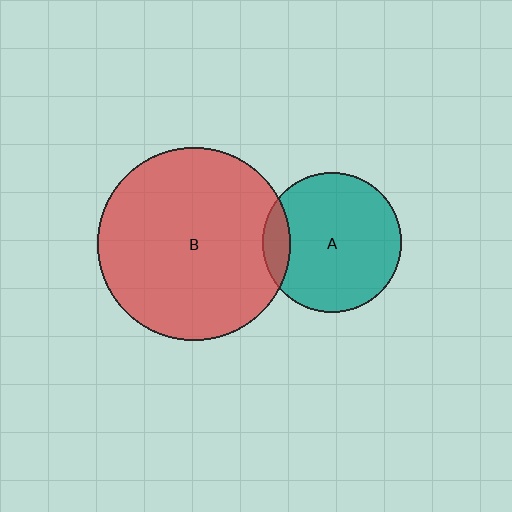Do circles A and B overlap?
Yes.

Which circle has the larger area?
Circle B (red).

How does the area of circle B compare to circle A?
Approximately 1.9 times.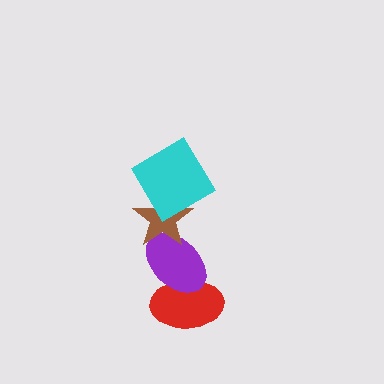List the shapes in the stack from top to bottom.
From top to bottom: the cyan diamond, the brown star, the purple ellipse, the red ellipse.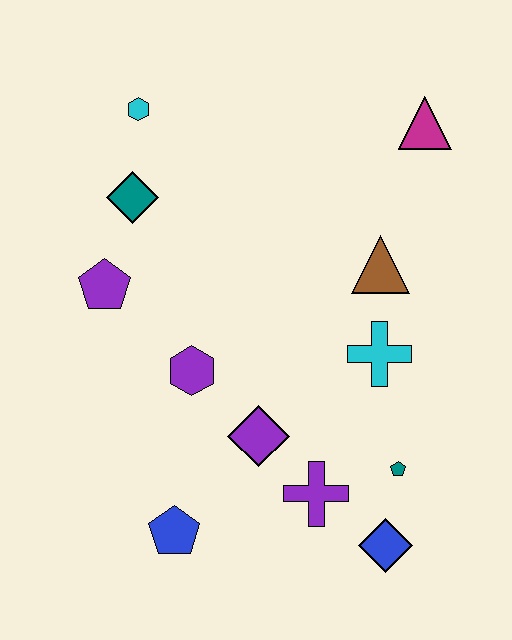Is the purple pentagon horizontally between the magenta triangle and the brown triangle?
No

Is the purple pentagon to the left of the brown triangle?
Yes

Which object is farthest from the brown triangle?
The blue pentagon is farthest from the brown triangle.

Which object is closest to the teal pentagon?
The blue diamond is closest to the teal pentagon.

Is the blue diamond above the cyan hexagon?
No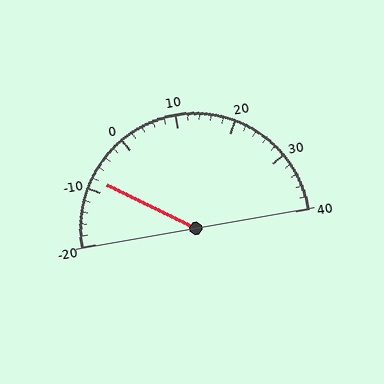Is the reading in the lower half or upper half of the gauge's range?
The reading is in the lower half of the range (-20 to 40).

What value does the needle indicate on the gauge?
The needle indicates approximately -8.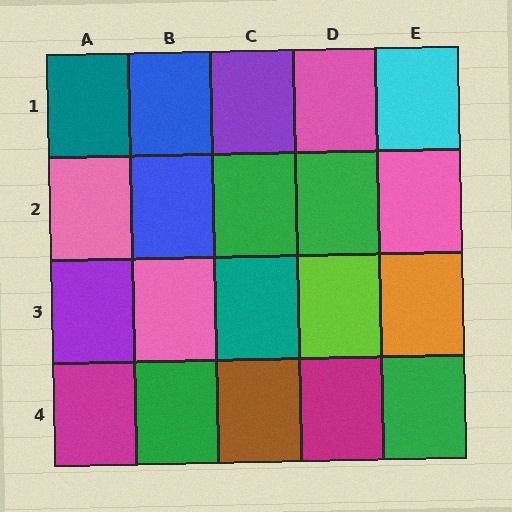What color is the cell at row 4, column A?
Magenta.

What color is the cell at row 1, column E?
Cyan.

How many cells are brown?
1 cell is brown.